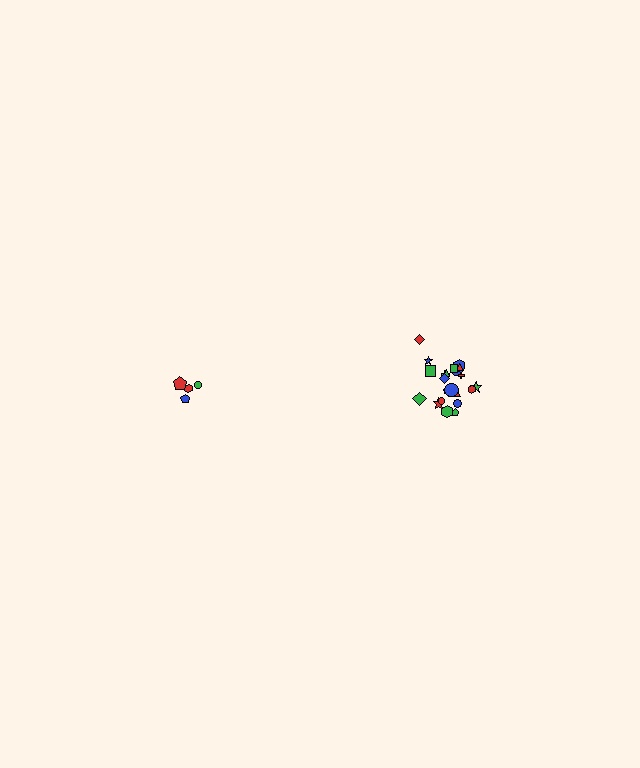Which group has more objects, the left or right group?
The right group.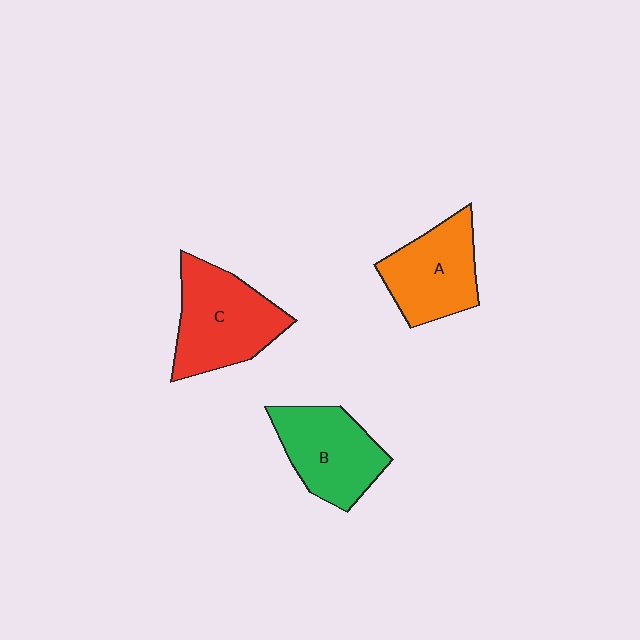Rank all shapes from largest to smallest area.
From largest to smallest: C (red), B (green), A (orange).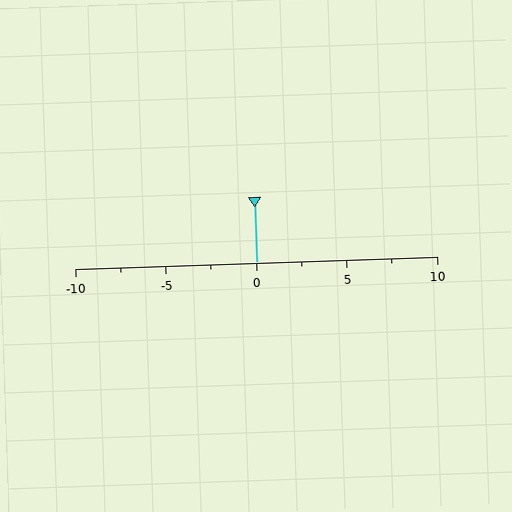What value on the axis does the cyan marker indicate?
The marker indicates approximately 0.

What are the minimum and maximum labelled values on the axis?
The axis runs from -10 to 10.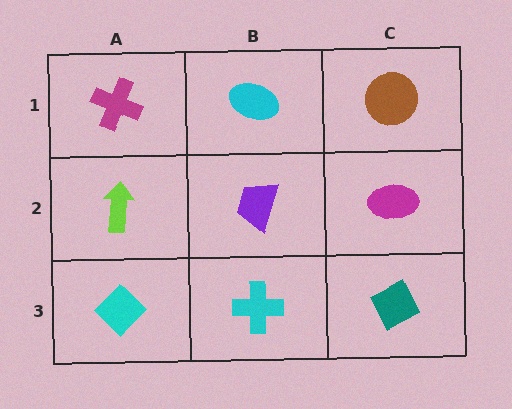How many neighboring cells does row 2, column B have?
4.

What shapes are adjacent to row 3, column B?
A purple trapezoid (row 2, column B), a cyan diamond (row 3, column A), a teal diamond (row 3, column C).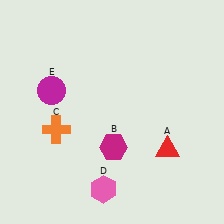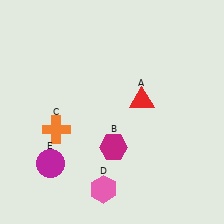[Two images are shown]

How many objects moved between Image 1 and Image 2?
2 objects moved between the two images.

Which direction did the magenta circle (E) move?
The magenta circle (E) moved down.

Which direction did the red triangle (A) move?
The red triangle (A) moved up.